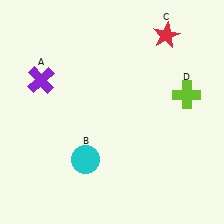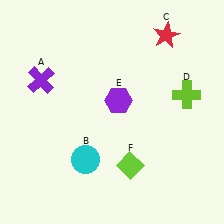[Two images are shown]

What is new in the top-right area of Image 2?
A purple hexagon (E) was added in the top-right area of Image 2.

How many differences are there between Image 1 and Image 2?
There are 2 differences between the two images.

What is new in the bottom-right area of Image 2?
A lime diamond (F) was added in the bottom-right area of Image 2.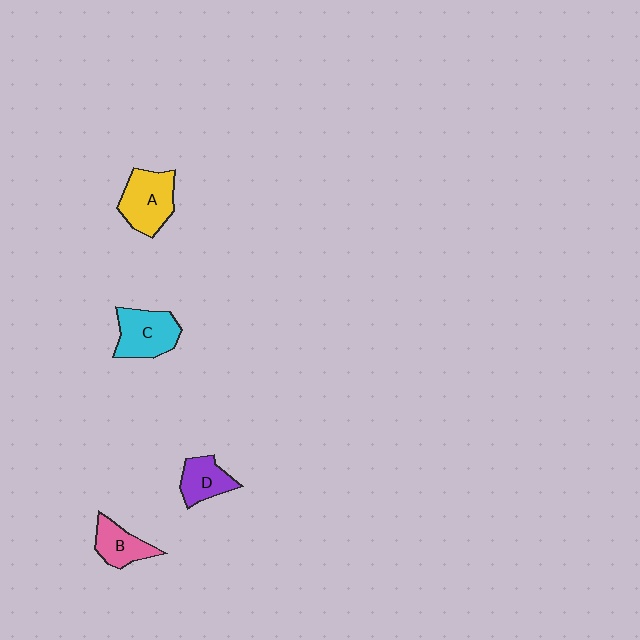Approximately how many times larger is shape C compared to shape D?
Approximately 1.4 times.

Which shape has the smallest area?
Shape B (pink).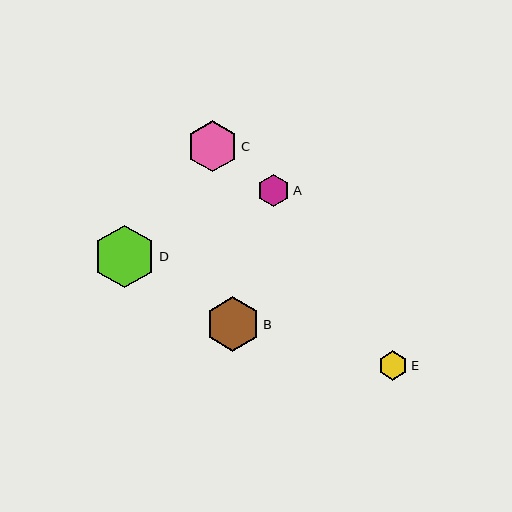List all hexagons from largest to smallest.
From largest to smallest: D, B, C, A, E.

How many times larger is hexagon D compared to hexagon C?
Hexagon D is approximately 1.2 times the size of hexagon C.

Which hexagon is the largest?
Hexagon D is the largest with a size of approximately 63 pixels.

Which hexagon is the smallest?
Hexagon E is the smallest with a size of approximately 29 pixels.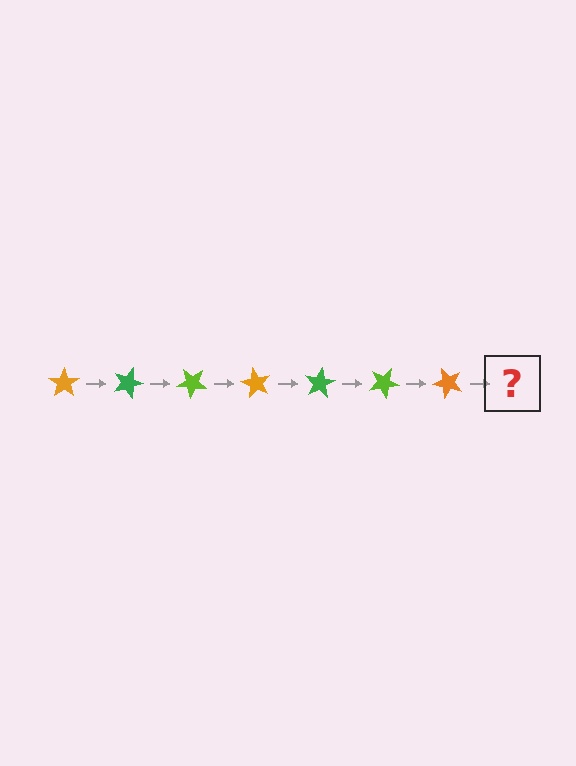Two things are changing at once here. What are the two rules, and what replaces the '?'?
The two rules are that it rotates 20 degrees each step and the color cycles through orange, green, and lime. The '?' should be a green star, rotated 140 degrees from the start.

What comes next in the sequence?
The next element should be a green star, rotated 140 degrees from the start.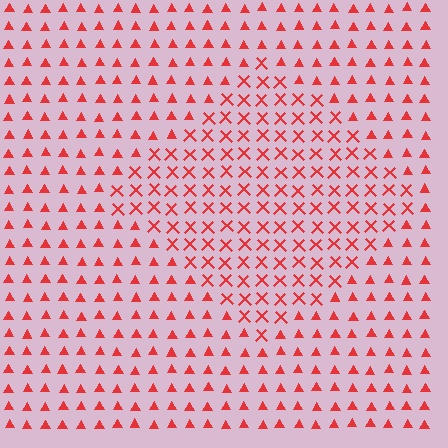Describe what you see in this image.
The image is filled with small red elements arranged in a uniform grid. A diamond-shaped region contains X marks, while the surrounding area contains triangles. The boundary is defined purely by the change in element shape.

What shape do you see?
I see a diamond.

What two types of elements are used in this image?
The image uses X marks inside the diamond region and triangles outside it.